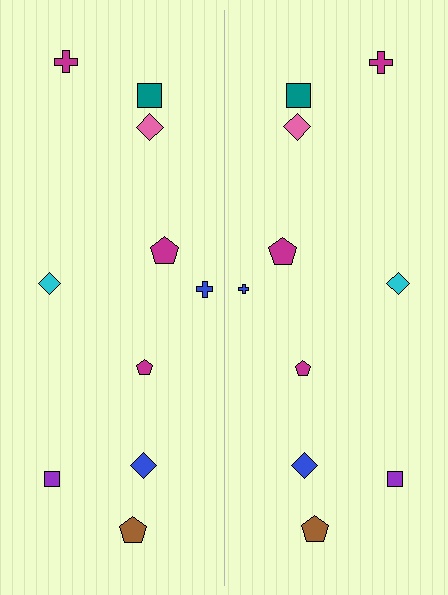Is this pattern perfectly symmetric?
No, the pattern is not perfectly symmetric. The blue cross on the right side has a different size than its mirror counterpart.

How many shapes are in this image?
There are 20 shapes in this image.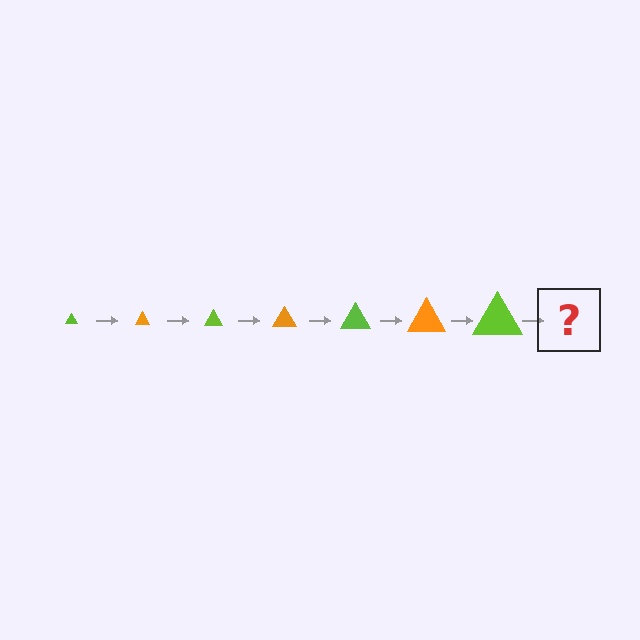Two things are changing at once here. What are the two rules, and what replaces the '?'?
The two rules are that the triangle grows larger each step and the color cycles through lime and orange. The '?' should be an orange triangle, larger than the previous one.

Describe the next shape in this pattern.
It should be an orange triangle, larger than the previous one.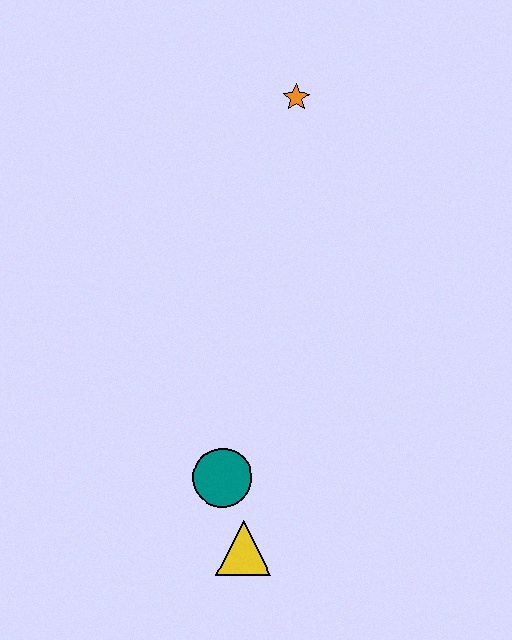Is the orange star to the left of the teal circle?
No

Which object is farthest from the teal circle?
The orange star is farthest from the teal circle.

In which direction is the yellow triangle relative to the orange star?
The yellow triangle is below the orange star.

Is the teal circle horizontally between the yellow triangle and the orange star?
No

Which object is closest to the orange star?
The teal circle is closest to the orange star.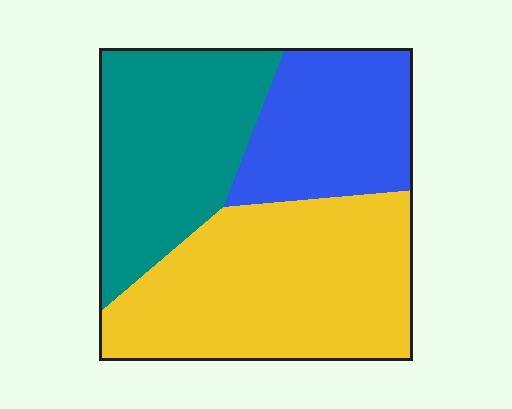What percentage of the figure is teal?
Teal covers 32% of the figure.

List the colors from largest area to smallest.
From largest to smallest: yellow, teal, blue.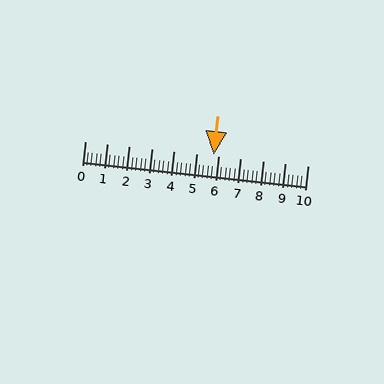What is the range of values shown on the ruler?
The ruler shows values from 0 to 10.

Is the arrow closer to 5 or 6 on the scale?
The arrow is closer to 6.